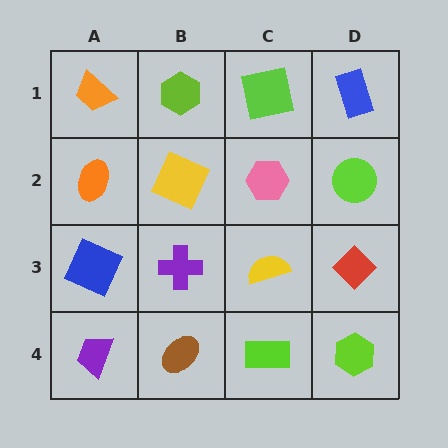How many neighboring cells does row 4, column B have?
3.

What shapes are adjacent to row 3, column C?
A pink hexagon (row 2, column C), a lime rectangle (row 4, column C), a purple cross (row 3, column B), a red diamond (row 3, column D).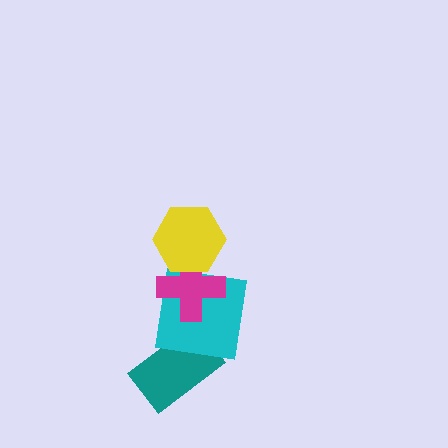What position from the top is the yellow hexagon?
The yellow hexagon is 1st from the top.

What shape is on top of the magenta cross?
The yellow hexagon is on top of the magenta cross.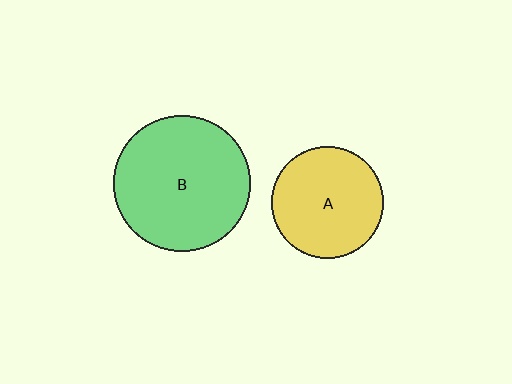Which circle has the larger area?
Circle B (green).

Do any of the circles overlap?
No, none of the circles overlap.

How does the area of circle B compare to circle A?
Approximately 1.5 times.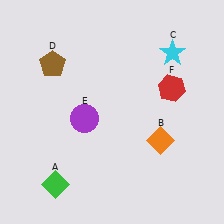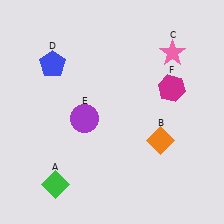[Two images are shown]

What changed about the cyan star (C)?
In Image 1, C is cyan. In Image 2, it changed to pink.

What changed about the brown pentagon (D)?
In Image 1, D is brown. In Image 2, it changed to blue.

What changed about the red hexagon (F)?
In Image 1, F is red. In Image 2, it changed to magenta.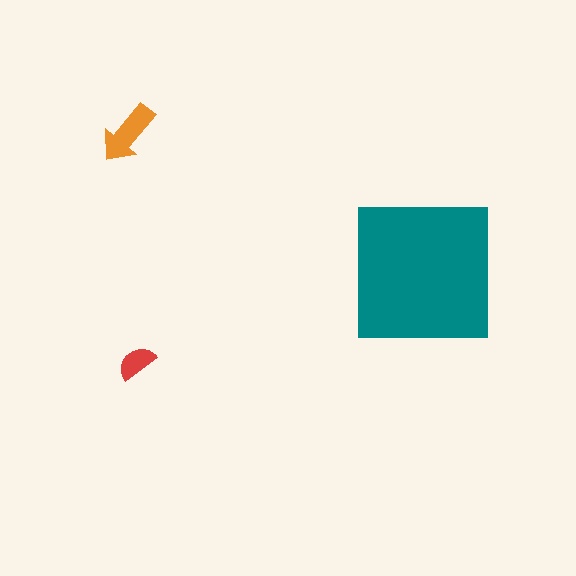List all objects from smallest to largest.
The red semicircle, the orange arrow, the teal square.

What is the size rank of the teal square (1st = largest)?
1st.